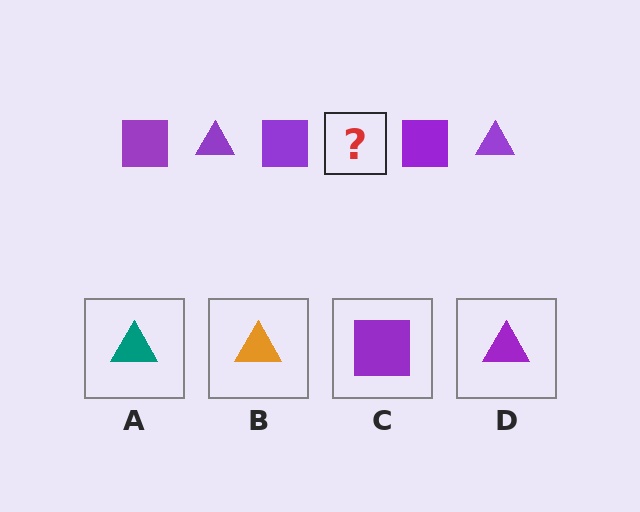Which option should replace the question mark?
Option D.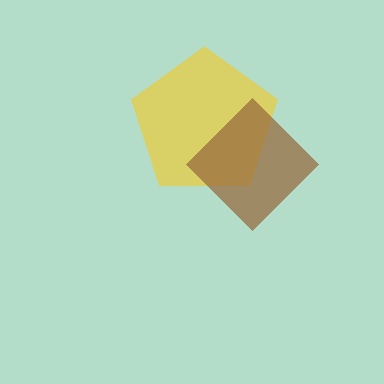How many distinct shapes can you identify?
There are 2 distinct shapes: a yellow pentagon, a brown diamond.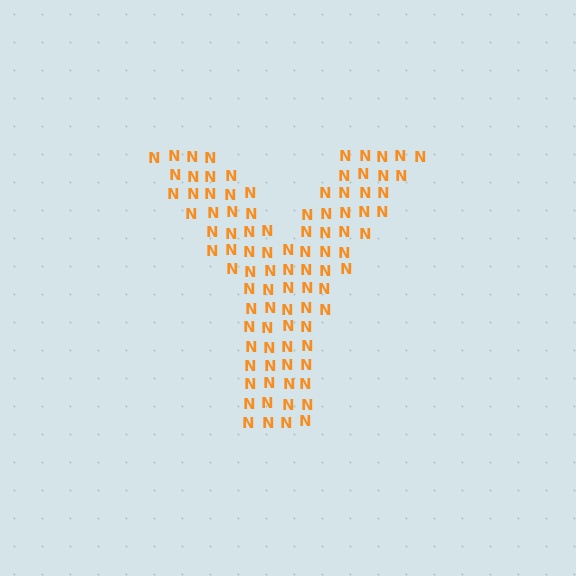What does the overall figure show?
The overall figure shows the letter Y.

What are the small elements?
The small elements are letter N's.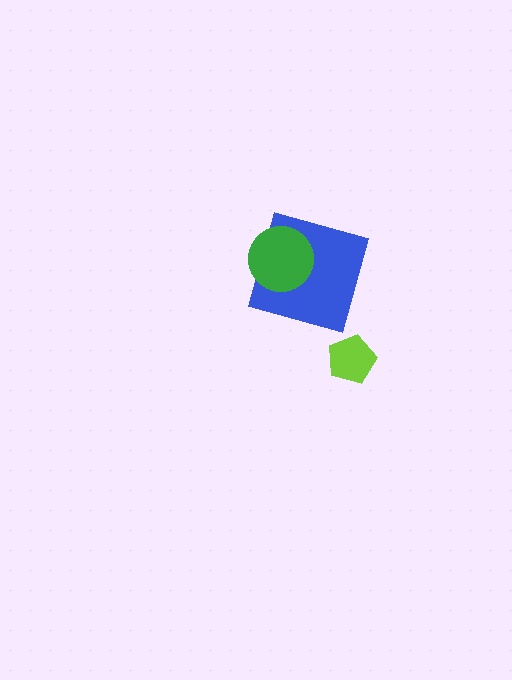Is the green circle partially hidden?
No, no other shape covers it.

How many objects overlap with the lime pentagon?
0 objects overlap with the lime pentagon.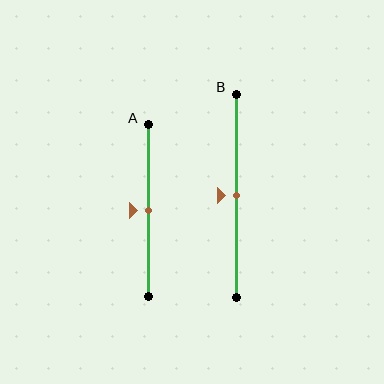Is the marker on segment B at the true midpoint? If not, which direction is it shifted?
Yes, the marker on segment B is at the true midpoint.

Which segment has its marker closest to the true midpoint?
Segment A has its marker closest to the true midpoint.